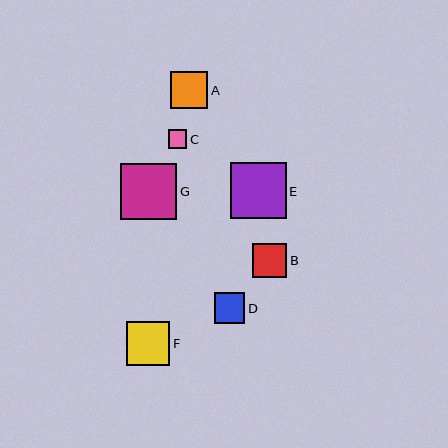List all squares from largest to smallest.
From largest to smallest: E, G, F, A, B, D, C.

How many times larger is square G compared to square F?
Square G is approximately 1.3 times the size of square F.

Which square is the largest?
Square E is the largest with a size of approximately 56 pixels.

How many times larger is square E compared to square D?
Square E is approximately 1.8 times the size of square D.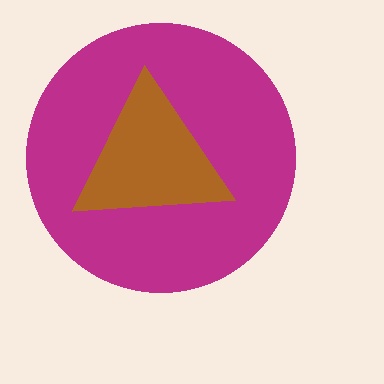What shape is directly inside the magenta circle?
The brown triangle.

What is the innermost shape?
The brown triangle.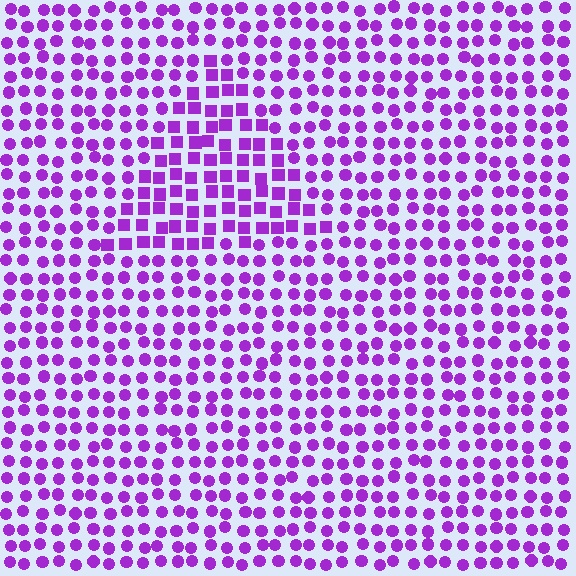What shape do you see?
I see a triangle.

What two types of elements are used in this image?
The image uses squares inside the triangle region and circles outside it.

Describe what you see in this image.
The image is filled with small purple elements arranged in a uniform grid. A triangle-shaped region contains squares, while the surrounding area contains circles. The boundary is defined purely by the change in element shape.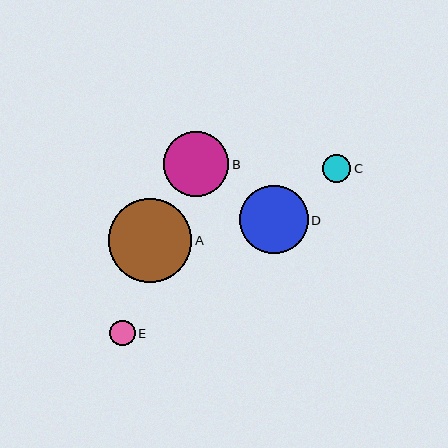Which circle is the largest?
Circle A is the largest with a size of approximately 83 pixels.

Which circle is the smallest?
Circle E is the smallest with a size of approximately 26 pixels.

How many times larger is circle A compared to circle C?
Circle A is approximately 2.9 times the size of circle C.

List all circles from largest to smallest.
From largest to smallest: A, D, B, C, E.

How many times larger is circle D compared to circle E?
Circle D is approximately 2.7 times the size of circle E.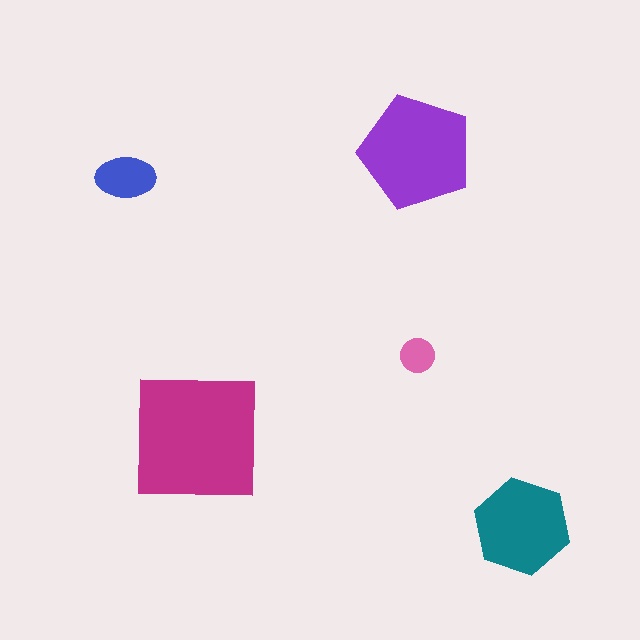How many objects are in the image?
There are 5 objects in the image.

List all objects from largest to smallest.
The magenta square, the purple pentagon, the teal hexagon, the blue ellipse, the pink circle.